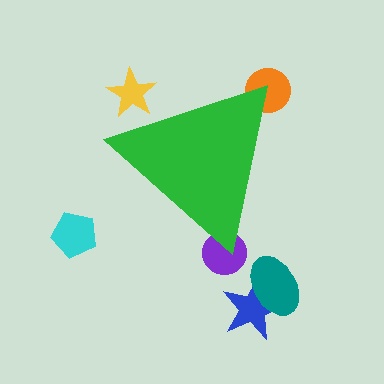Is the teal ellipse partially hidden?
No, the teal ellipse is fully visible.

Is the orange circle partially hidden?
Yes, the orange circle is partially hidden behind the green triangle.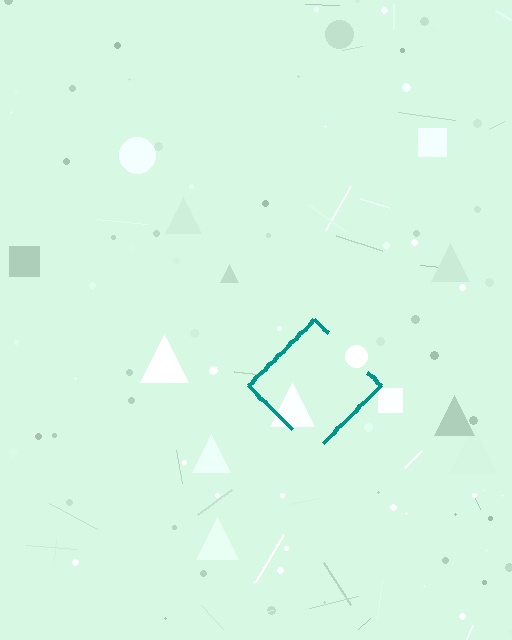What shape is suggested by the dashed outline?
The dashed outline suggests a diamond.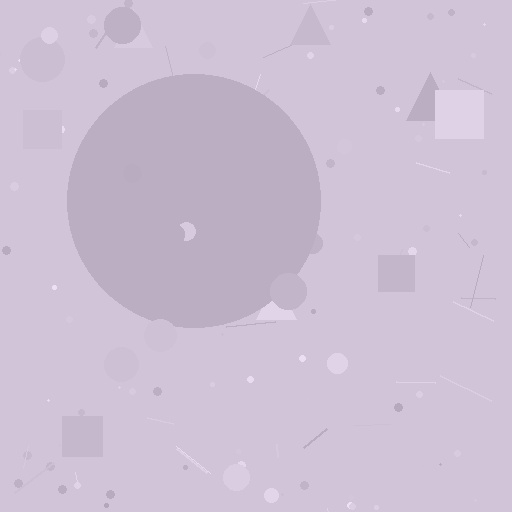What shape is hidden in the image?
A circle is hidden in the image.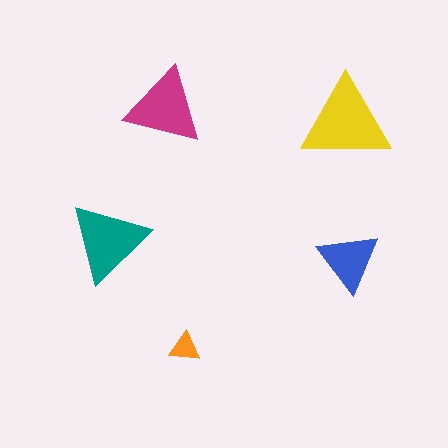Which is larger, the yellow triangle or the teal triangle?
The yellow one.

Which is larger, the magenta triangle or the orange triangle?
The magenta one.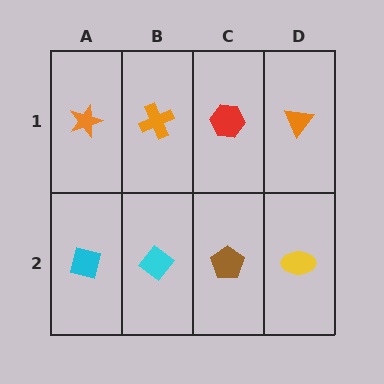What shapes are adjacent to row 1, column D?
A yellow ellipse (row 2, column D), a red hexagon (row 1, column C).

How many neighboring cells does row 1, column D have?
2.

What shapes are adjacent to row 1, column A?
A cyan square (row 2, column A), an orange cross (row 1, column B).